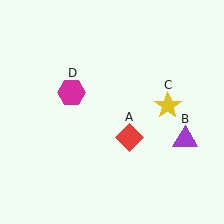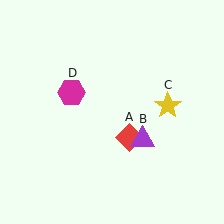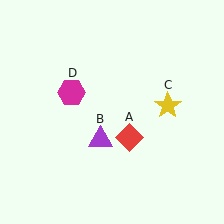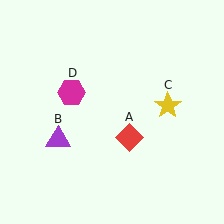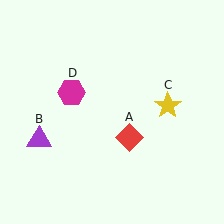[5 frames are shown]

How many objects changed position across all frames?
1 object changed position: purple triangle (object B).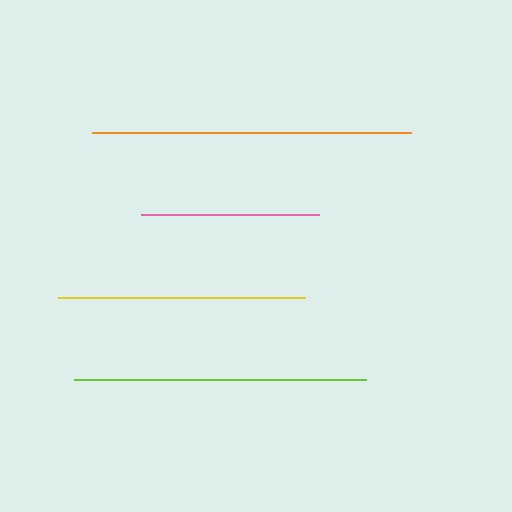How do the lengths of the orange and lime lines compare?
The orange and lime lines are approximately the same length.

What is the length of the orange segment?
The orange segment is approximately 319 pixels long.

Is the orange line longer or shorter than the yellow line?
The orange line is longer than the yellow line.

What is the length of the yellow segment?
The yellow segment is approximately 246 pixels long.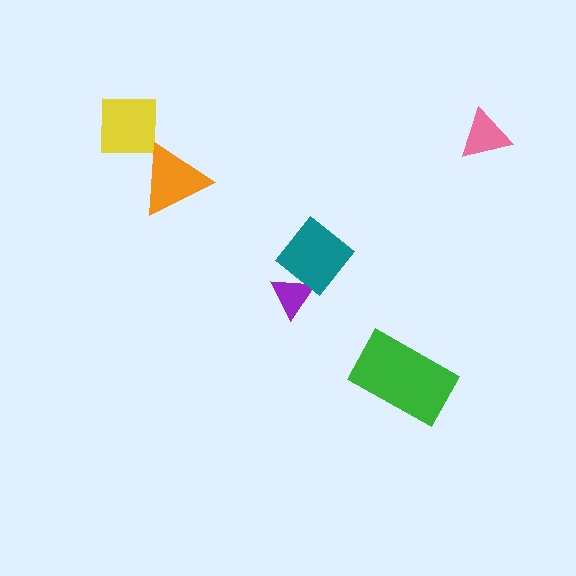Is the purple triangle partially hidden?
Yes, it is partially covered by another shape.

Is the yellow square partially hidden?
Yes, it is partially covered by another shape.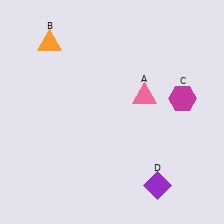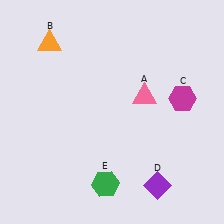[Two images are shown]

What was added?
A green hexagon (E) was added in Image 2.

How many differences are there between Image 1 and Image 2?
There is 1 difference between the two images.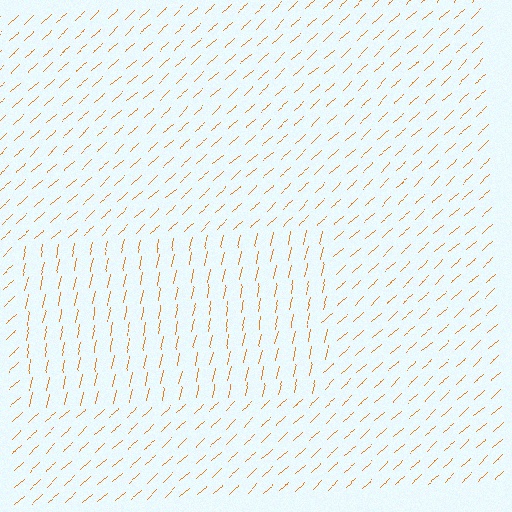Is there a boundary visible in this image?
Yes, there is a texture boundary formed by a change in line orientation.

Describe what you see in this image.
The image is filled with small orange line segments. A rectangle region in the image has lines oriented differently from the surrounding lines, creating a visible texture boundary.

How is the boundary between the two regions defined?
The boundary is defined purely by a change in line orientation (approximately 36 degrees difference). All lines are the same color and thickness.